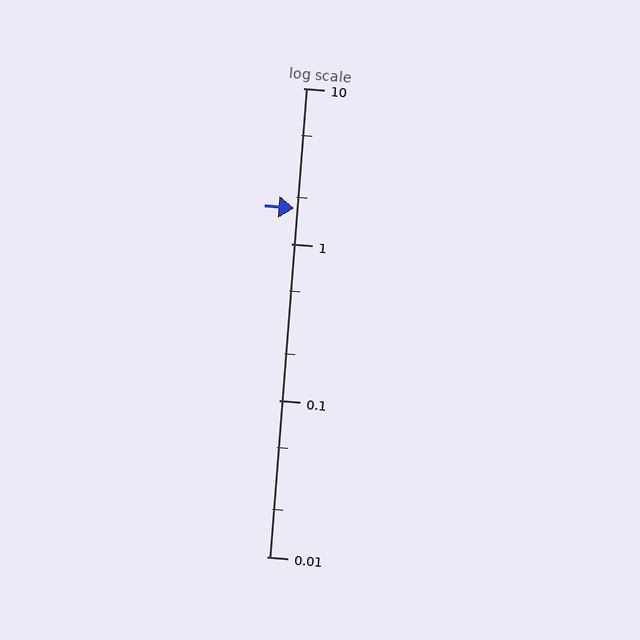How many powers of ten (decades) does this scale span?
The scale spans 3 decades, from 0.01 to 10.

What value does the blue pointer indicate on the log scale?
The pointer indicates approximately 1.7.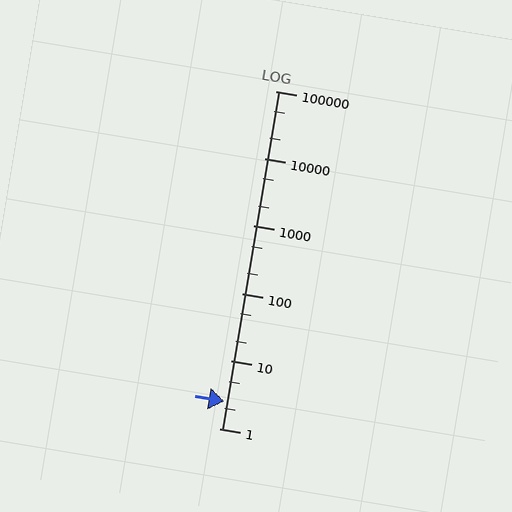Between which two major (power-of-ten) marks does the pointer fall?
The pointer is between 1 and 10.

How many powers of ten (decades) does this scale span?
The scale spans 5 decades, from 1 to 100000.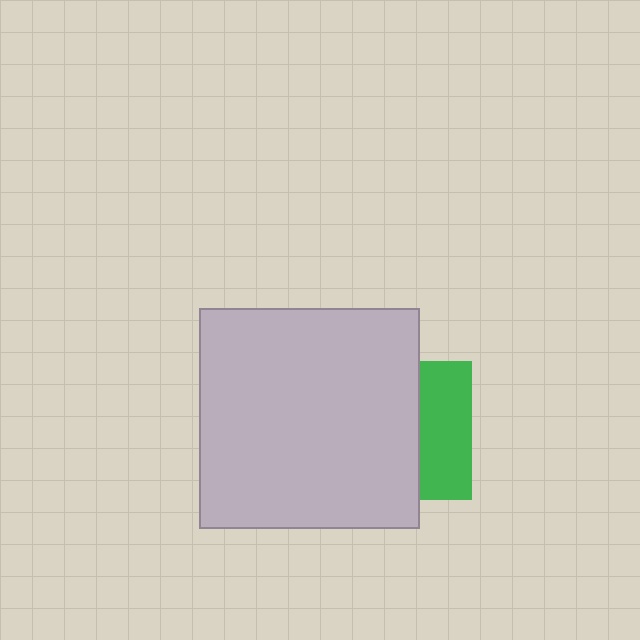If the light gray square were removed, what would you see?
You would see the complete green square.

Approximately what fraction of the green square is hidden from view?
Roughly 62% of the green square is hidden behind the light gray square.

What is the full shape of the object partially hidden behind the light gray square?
The partially hidden object is a green square.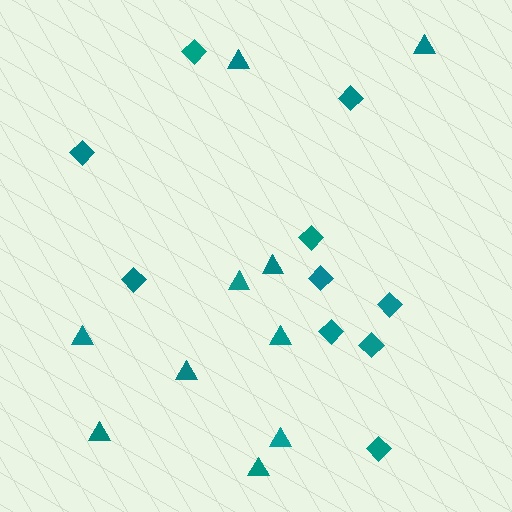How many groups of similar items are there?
There are 2 groups: one group of triangles (10) and one group of diamonds (10).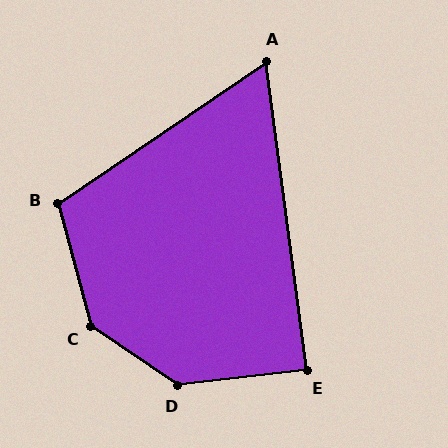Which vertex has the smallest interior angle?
A, at approximately 63 degrees.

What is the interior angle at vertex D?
Approximately 139 degrees (obtuse).